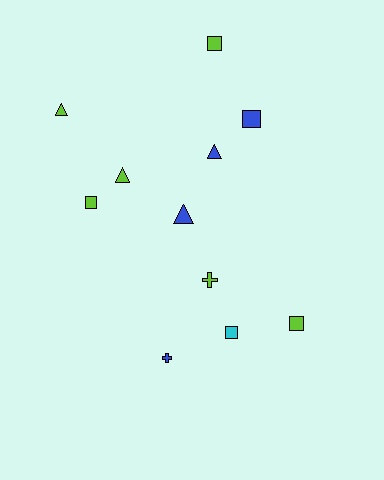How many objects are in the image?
There are 11 objects.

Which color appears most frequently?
Lime, with 6 objects.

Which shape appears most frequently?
Square, with 5 objects.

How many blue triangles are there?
There are 2 blue triangles.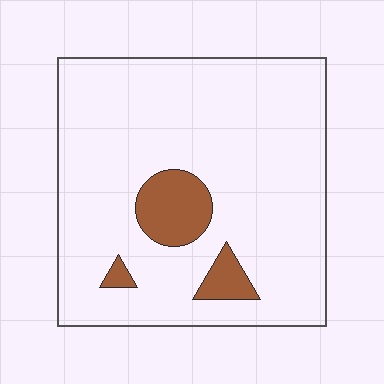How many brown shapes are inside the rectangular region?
3.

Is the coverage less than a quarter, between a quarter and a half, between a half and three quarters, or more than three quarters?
Less than a quarter.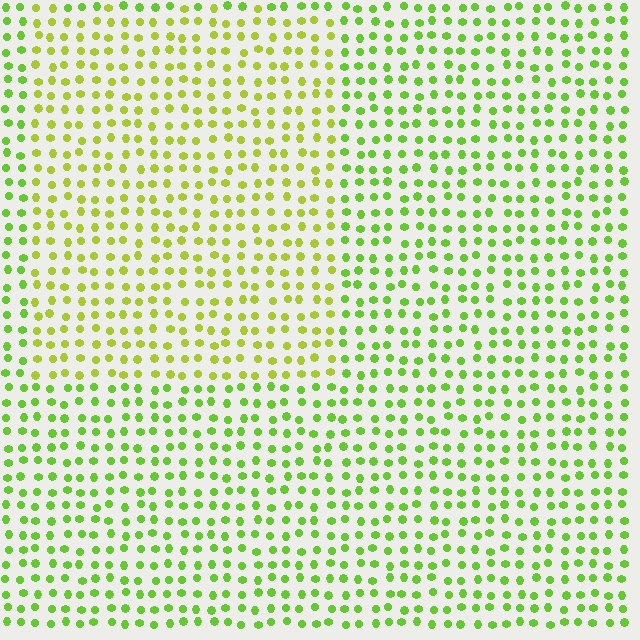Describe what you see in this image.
The image is filled with small lime elements in a uniform arrangement. A rectangle-shaped region is visible where the elements are tinted to a slightly different hue, forming a subtle color boundary.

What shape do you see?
I see a rectangle.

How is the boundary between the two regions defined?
The boundary is defined purely by a slight shift in hue (about 27 degrees). Spacing, size, and orientation are identical on both sides.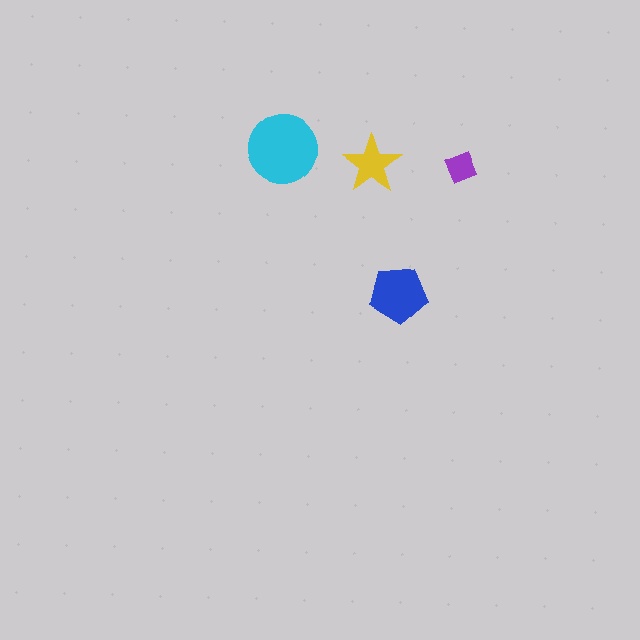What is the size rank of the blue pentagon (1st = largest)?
2nd.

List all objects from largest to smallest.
The cyan circle, the blue pentagon, the yellow star, the purple diamond.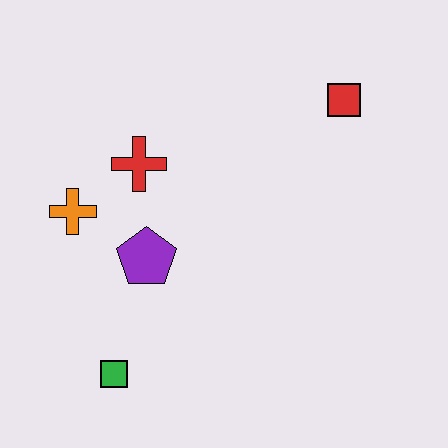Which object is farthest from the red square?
The green square is farthest from the red square.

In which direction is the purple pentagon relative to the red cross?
The purple pentagon is below the red cross.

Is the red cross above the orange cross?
Yes